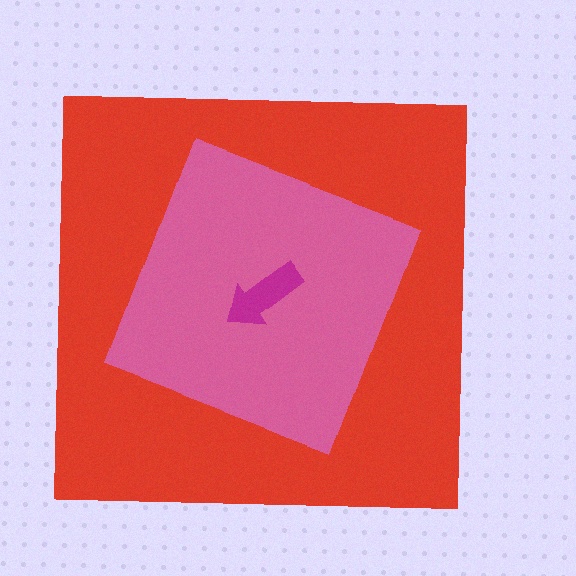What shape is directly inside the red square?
The pink diamond.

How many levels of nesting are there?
3.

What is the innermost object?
The magenta arrow.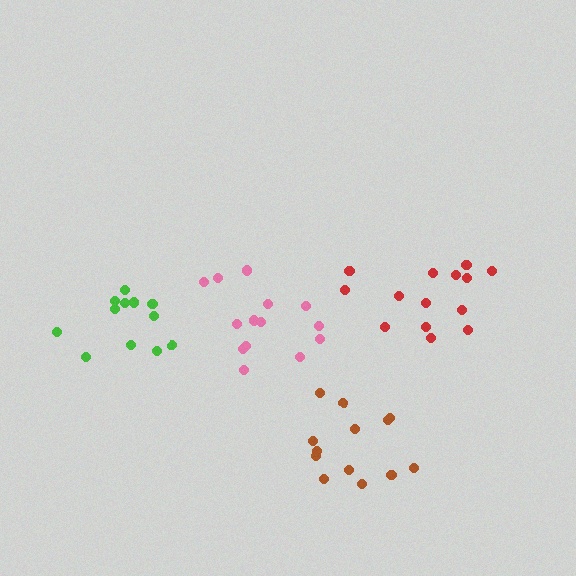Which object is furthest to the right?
The red cluster is rightmost.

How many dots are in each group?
Group 1: 14 dots, Group 2: 12 dots, Group 3: 13 dots, Group 4: 14 dots (53 total).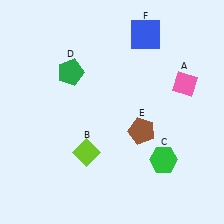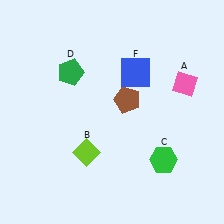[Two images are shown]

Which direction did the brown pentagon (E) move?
The brown pentagon (E) moved up.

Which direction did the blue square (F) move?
The blue square (F) moved down.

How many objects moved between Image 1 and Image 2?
2 objects moved between the two images.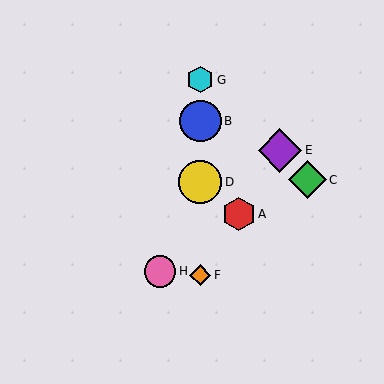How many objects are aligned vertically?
4 objects (B, D, F, G) are aligned vertically.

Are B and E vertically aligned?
No, B is at x≈200 and E is at x≈280.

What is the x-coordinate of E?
Object E is at x≈280.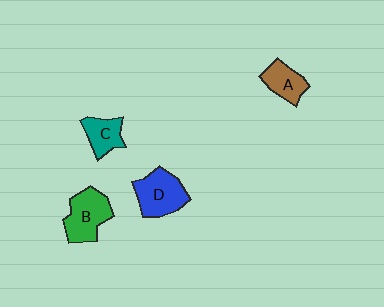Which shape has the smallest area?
Shape C (teal).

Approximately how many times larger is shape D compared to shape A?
Approximately 1.5 times.